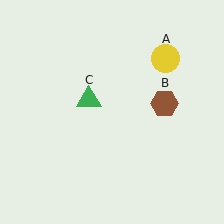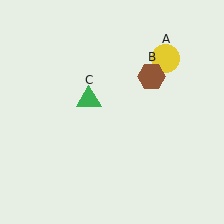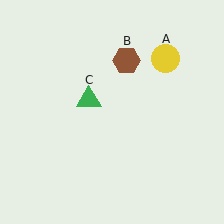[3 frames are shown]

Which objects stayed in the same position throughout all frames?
Yellow circle (object A) and green triangle (object C) remained stationary.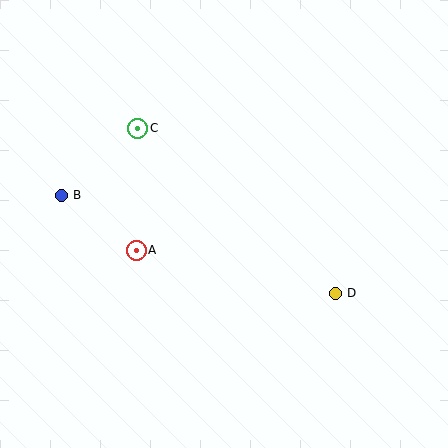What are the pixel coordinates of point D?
Point D is at (335, 293).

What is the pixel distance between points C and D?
The distance between C and D is 258 pixels.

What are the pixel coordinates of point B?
Point B is at (61, 195).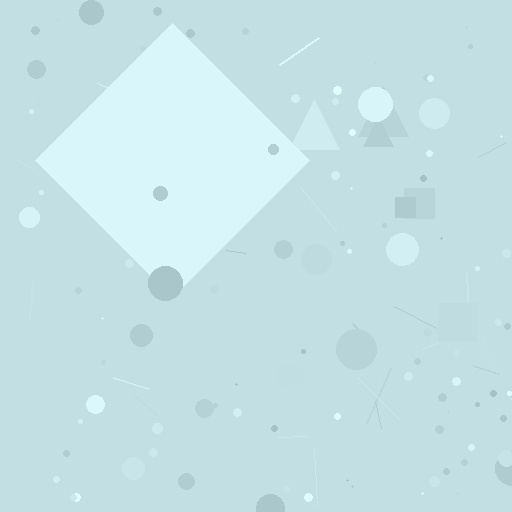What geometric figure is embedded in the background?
A diamond is embedded in the background.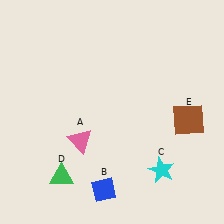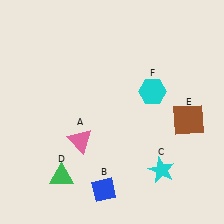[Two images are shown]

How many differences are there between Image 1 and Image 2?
There is 1 difference between the two images.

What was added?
A cyan hexagon (F) was added in Image 2.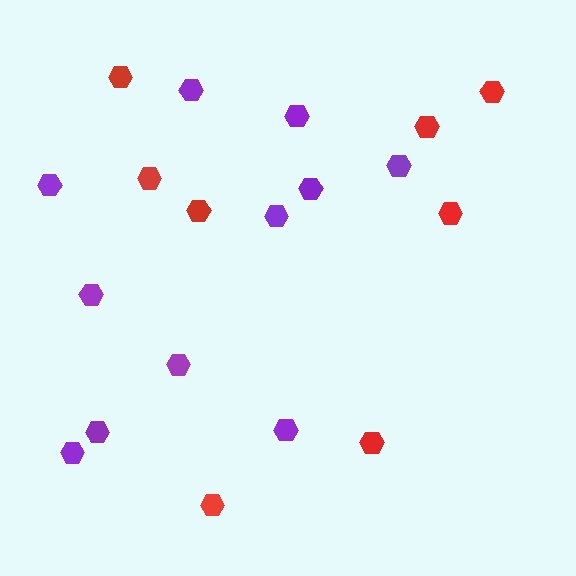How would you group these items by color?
There are 2 groups: one group of red hexagons (8) and one group of purple hexagons (11).